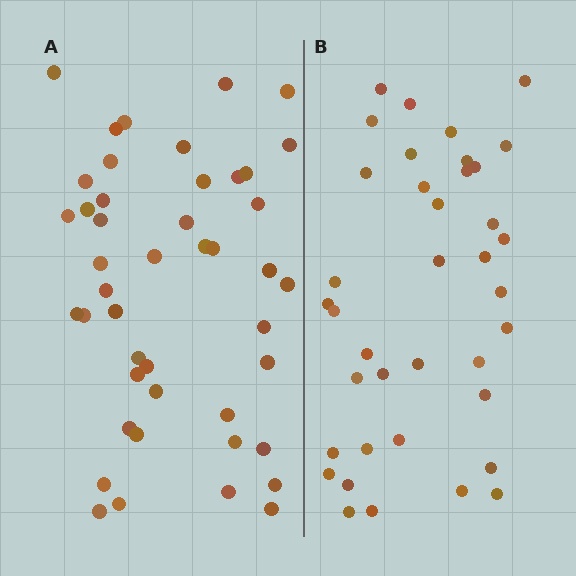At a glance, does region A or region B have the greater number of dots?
Region A (the left region) has more dots.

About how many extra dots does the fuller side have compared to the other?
Region A has roughly 8 or so more dots than region B.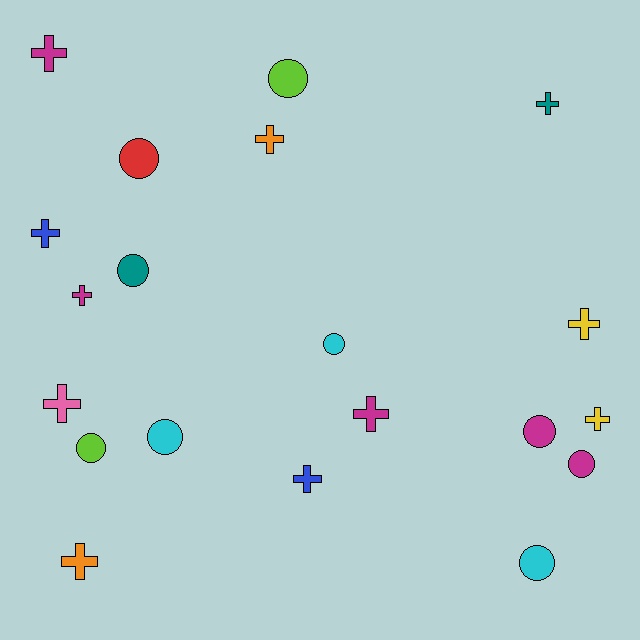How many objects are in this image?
There are 20 objects.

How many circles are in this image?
There are 9 circles.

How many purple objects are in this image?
There are no purple objects.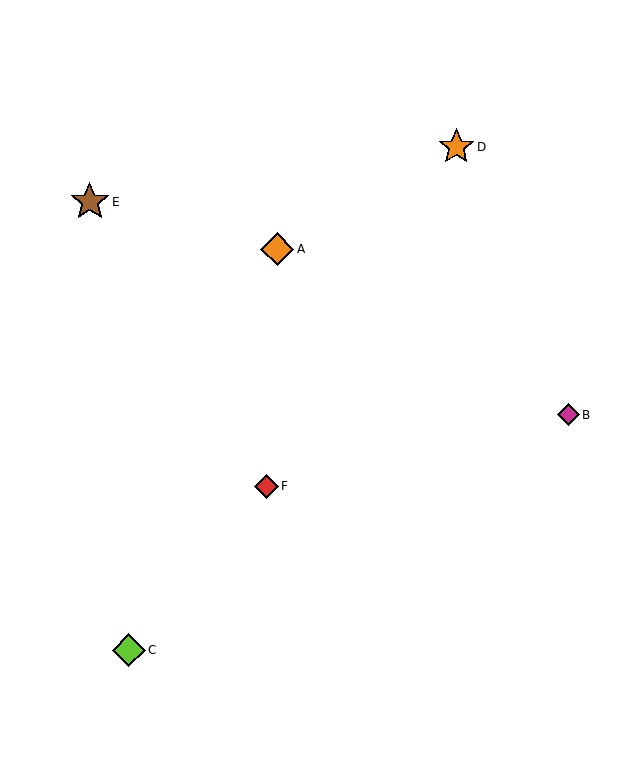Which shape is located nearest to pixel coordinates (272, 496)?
The red diamond (labeled F) at (266, 486) is nearest to that location.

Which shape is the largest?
The brown star (labeled E) is the largest.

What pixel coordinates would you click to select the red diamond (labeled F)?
Click at (266, 486) to select the red diamond F.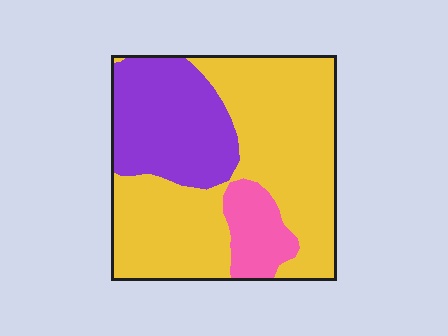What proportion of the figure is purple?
Purple takes up between a quarter and a half of the figure.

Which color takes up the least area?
Pink, at roughly 10%.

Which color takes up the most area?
Yellow, at roughly 60%.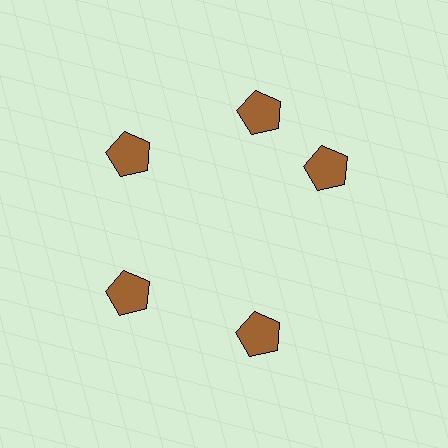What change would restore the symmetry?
The symmetry would be restored by rotating it back into even spacing with its neighbors so that all 5 pentagons sit at equal angles and equal distance from the center.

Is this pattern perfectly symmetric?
No. The 5 brown pentagons are arranged in a ring, but one element near the 3 o'clock position is rotated out of alignment along the ring, breaking the 5-fold rotational symmetry.